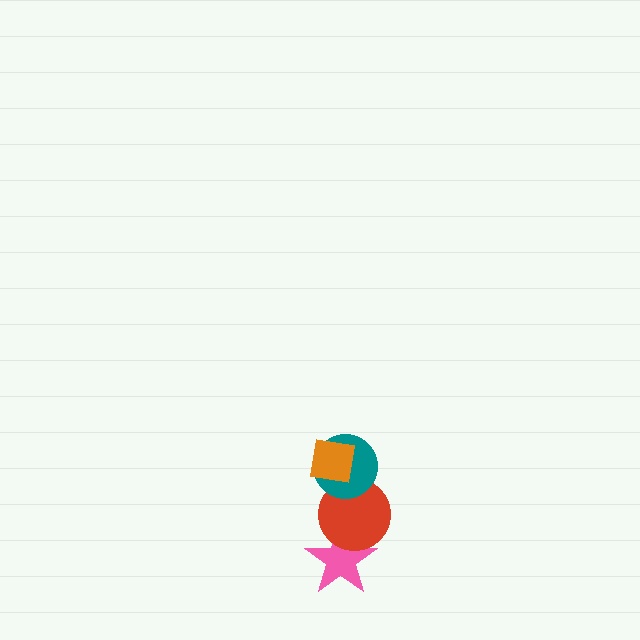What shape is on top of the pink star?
The red circle is on top of the pink star.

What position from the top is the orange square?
The orange square is 1st from the top.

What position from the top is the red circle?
The red circle is 3rd from the top.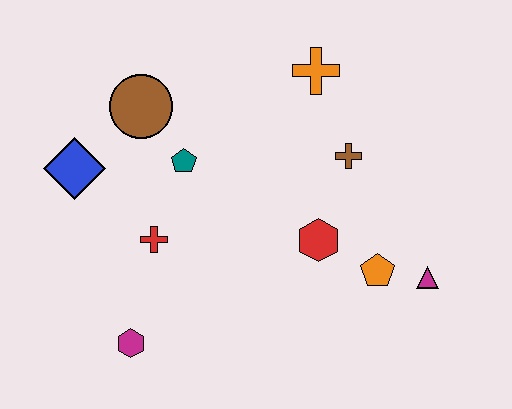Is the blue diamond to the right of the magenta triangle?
No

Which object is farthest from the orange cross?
The magenta hexagon is farthest from the orange cross.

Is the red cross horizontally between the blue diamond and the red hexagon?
Yes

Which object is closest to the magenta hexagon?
The red cross is closest to the magenta hexagon.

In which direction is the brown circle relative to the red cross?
The brown circle is above the red cross.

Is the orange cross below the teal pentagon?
No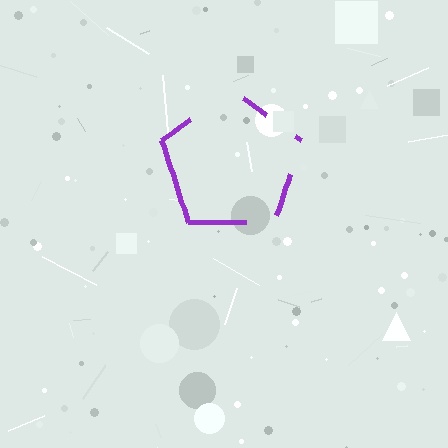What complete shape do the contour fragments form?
The contour fragments form a pentagon.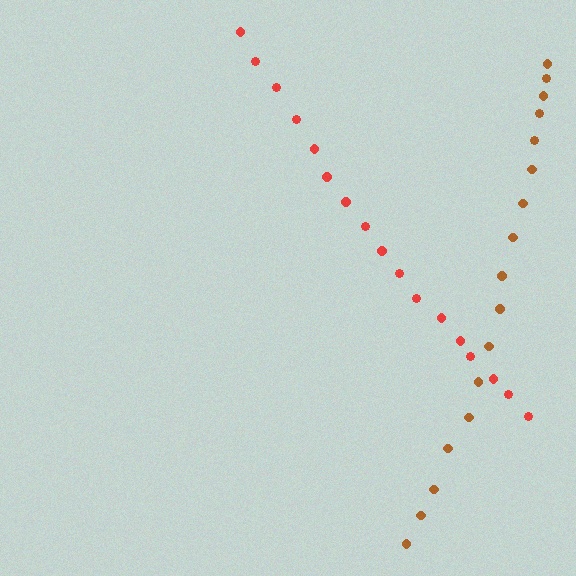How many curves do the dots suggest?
There are 2 distinct paths.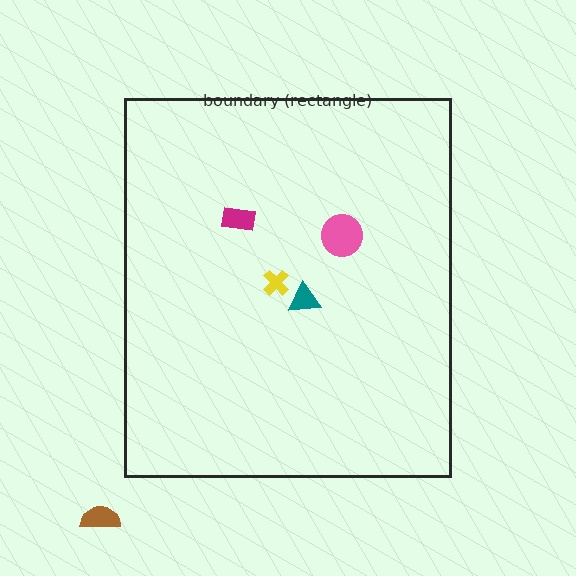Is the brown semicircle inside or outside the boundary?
Outside.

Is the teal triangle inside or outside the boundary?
Inside.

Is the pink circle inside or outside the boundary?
Inside.